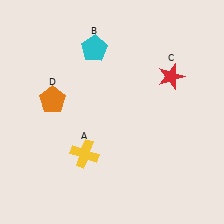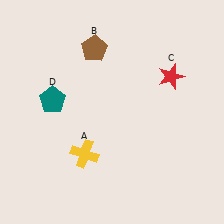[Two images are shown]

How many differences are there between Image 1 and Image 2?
There are 2 differences between the two images.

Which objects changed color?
B changed from cyan to brown. D changed from orange to teal.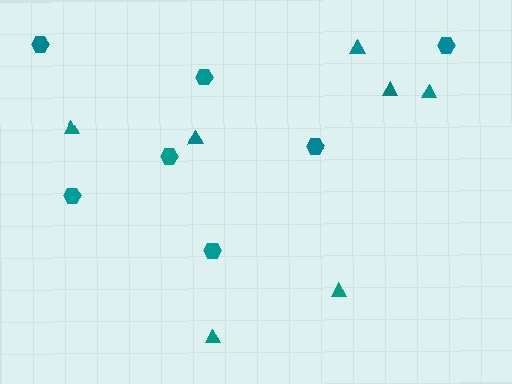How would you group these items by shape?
There are 2 groups: one group of hexagons (7) and one group of triangles (7).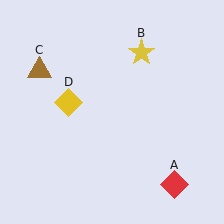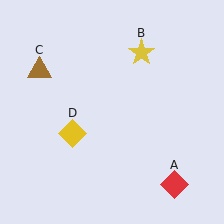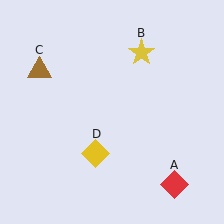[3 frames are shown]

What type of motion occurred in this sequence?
The yellow diamond (object D) rotated counterclockwise around the center of the scene.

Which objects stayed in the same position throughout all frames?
Red diamond (object A) and yellow star (object B) and brown triangle (object C) remained stationary.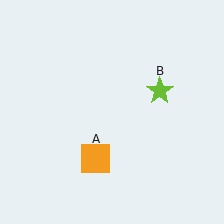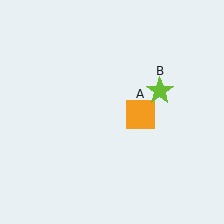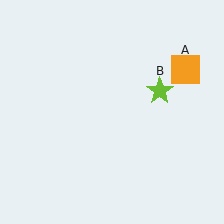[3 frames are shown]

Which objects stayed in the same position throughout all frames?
Lime star (object B) remained stationary.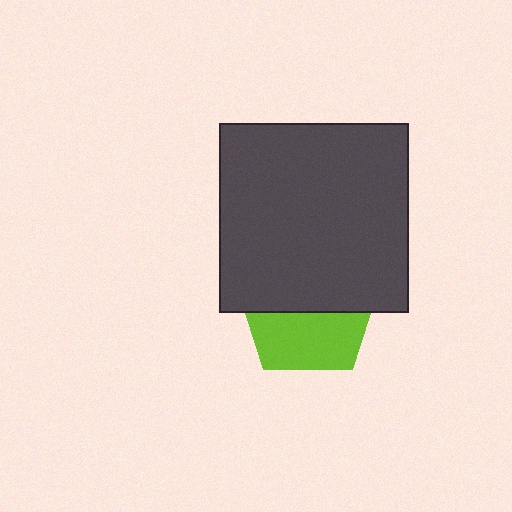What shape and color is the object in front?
The object in front is a dark gray square.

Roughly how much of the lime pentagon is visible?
A small part of it is visible (roughly 44%).